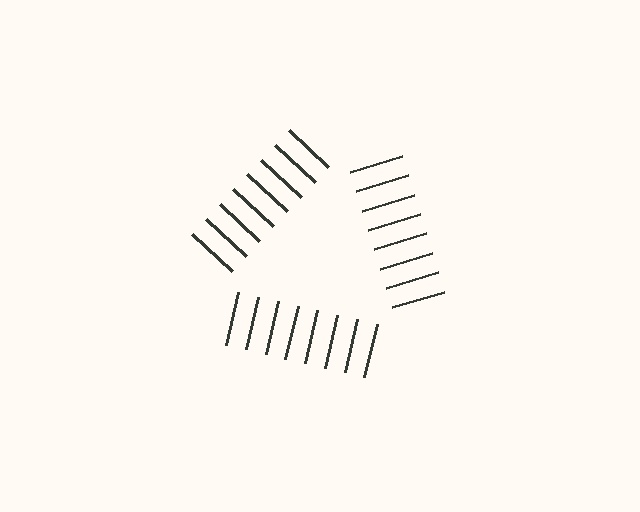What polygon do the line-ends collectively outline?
An illusory triangle — the line segments terminate on its edges but no continuous stroke is drawn.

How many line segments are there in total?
24 — 8 along each of the 3 edges.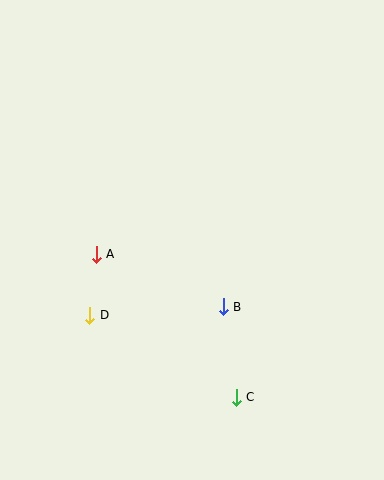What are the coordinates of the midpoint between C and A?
The midpoint between C and A is at (166, 326).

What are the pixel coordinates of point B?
Point B is at (223, 307).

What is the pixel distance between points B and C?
The distance between B and C is 91 pixels.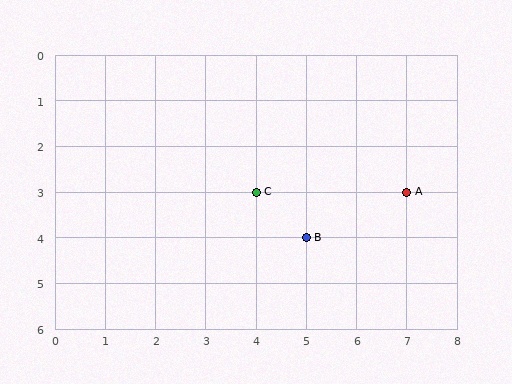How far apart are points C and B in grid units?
Points C and B are 1 column and 1 row apart (about 1.4 grid units diagonally).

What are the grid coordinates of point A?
Point A is at grid coordinates (7, 3).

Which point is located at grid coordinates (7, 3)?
Point A is at (7, 3).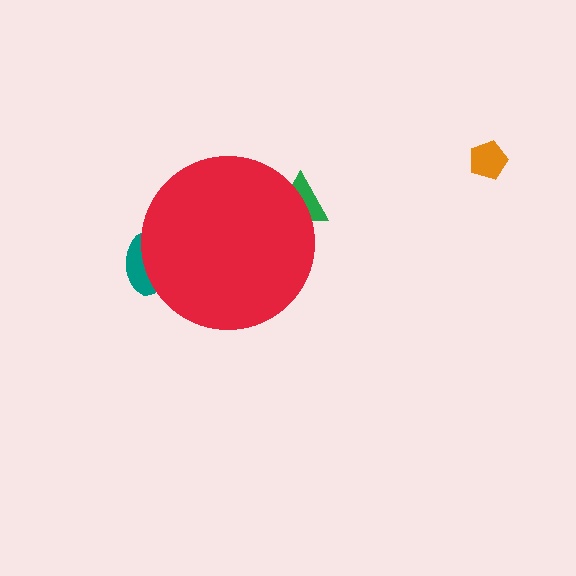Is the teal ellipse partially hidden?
Yes, the teal ellipse is partially hidden behind the red circle.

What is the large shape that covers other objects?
A red circle.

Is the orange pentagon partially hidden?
No, the orange pentagon is fully visible.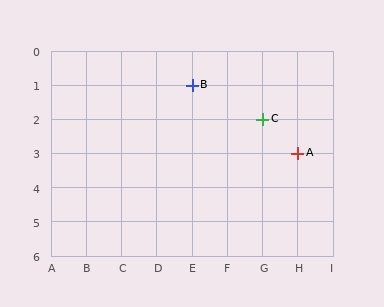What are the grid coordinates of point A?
Point A is at grid coordinates (H, 3).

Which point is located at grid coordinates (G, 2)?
Point C is at (G, 2).